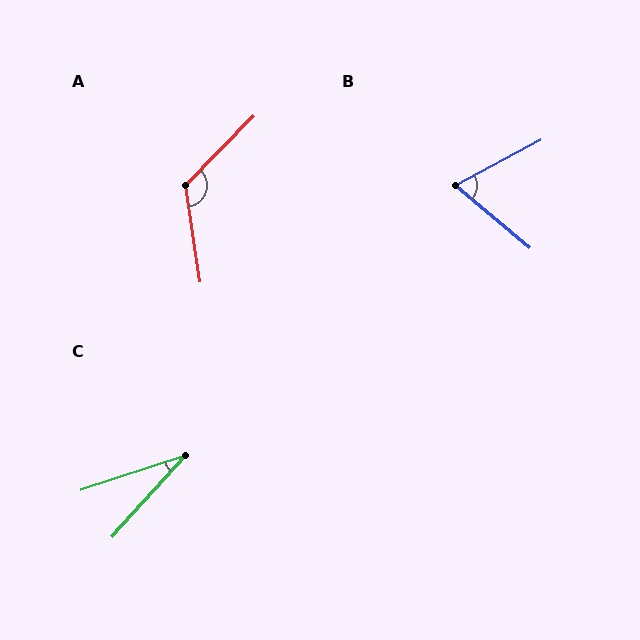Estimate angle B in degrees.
Approximately 68 degrees.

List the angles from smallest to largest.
C (30°), B (68°), A (128°).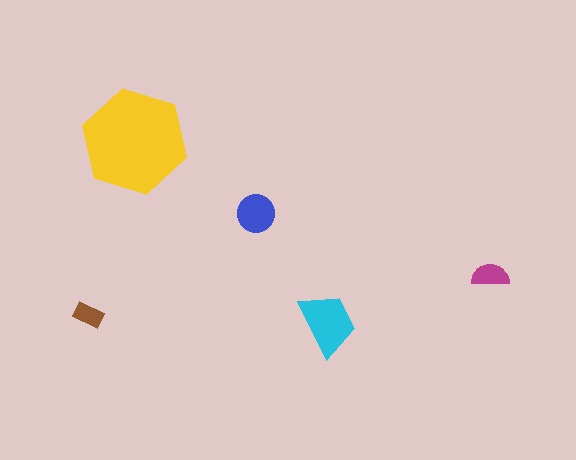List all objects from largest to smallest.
The yellow hexagon, the cyan trapezoid, the blue circle, the magenta semicircle, the brown rectangle.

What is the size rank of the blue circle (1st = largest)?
3rd.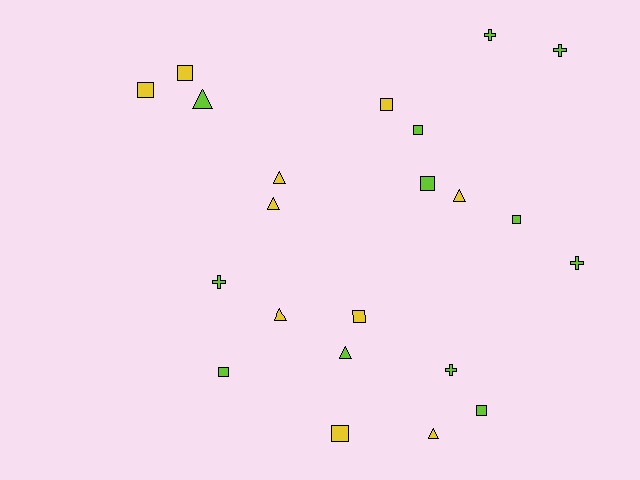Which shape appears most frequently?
Square, with 10 objects.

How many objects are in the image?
There are 22 objects.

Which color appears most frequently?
Lime, with 12 objects.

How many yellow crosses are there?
There are no yellow crosses.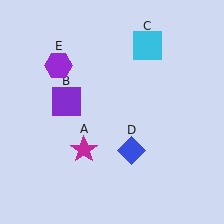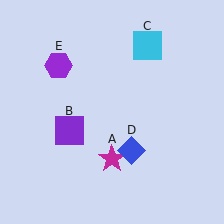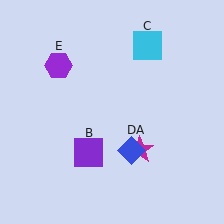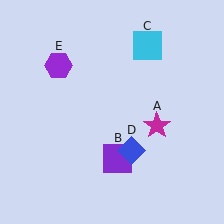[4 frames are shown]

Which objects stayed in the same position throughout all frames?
Cyan square (object C) and blue diamond (object D) and purple hexagon (object E) remained stationary.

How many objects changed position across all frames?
2 objects changed position: magenta star (object A), purple square (object B).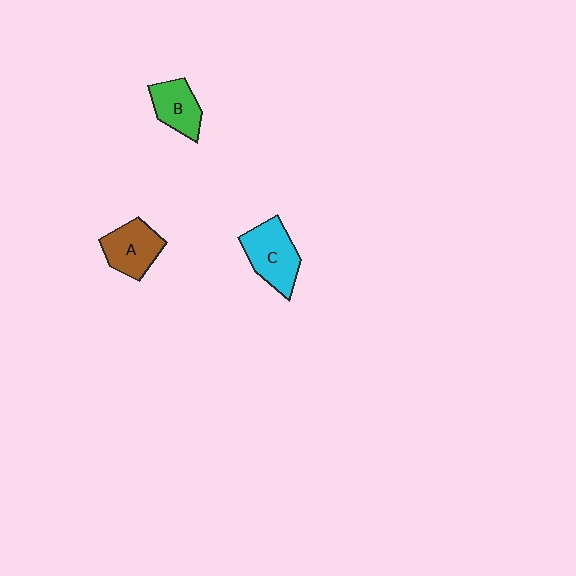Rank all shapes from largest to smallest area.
From largest to smallest: C (cyan), A (brown), B (green).